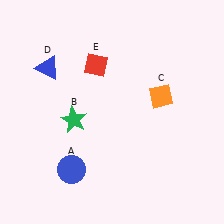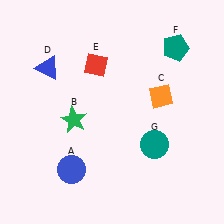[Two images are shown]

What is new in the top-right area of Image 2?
A teal pentagon (F) was added in the top-right area of Image 2.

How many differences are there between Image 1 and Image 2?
There are 2 differences between the two images.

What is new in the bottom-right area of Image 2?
A teal circle (G) was added in the bottom-right area of Image 2.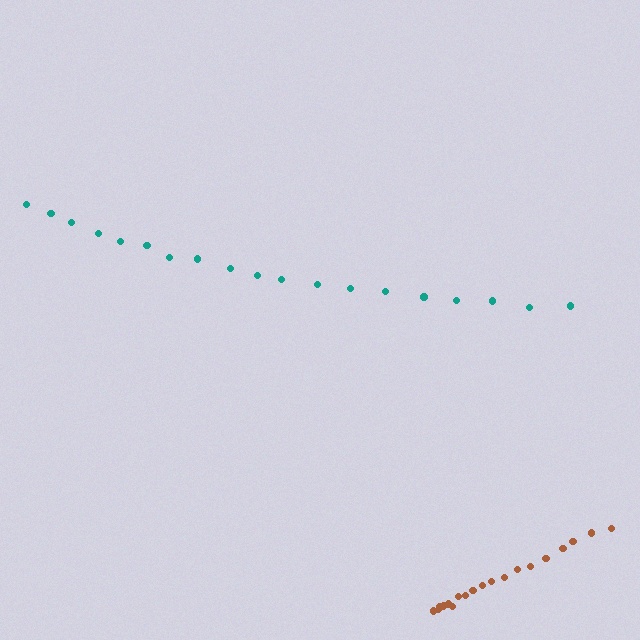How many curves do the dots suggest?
There are 2 distinct paths.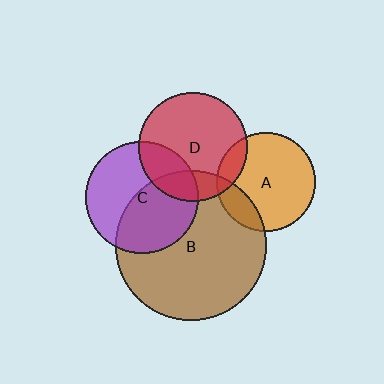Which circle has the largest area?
Circle B (brown).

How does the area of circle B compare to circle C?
Approximately 1.8 times.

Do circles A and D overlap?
Yes.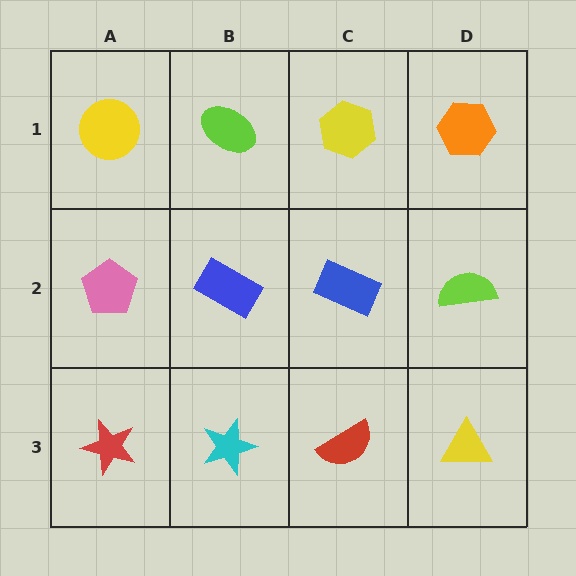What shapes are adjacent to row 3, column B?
A blue rectangle (row 2, column B), a red star (row 3, column A), a red semicircle (row 3, column C).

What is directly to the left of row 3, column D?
A red semicircle.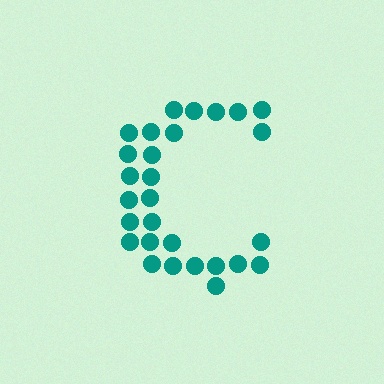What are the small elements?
The small elements are circles.